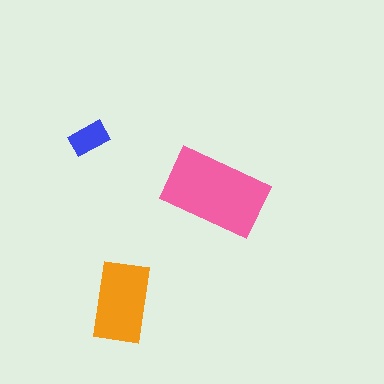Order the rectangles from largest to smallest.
the pink one, the orange one, the blue one.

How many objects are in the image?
There are 3 objects in the image.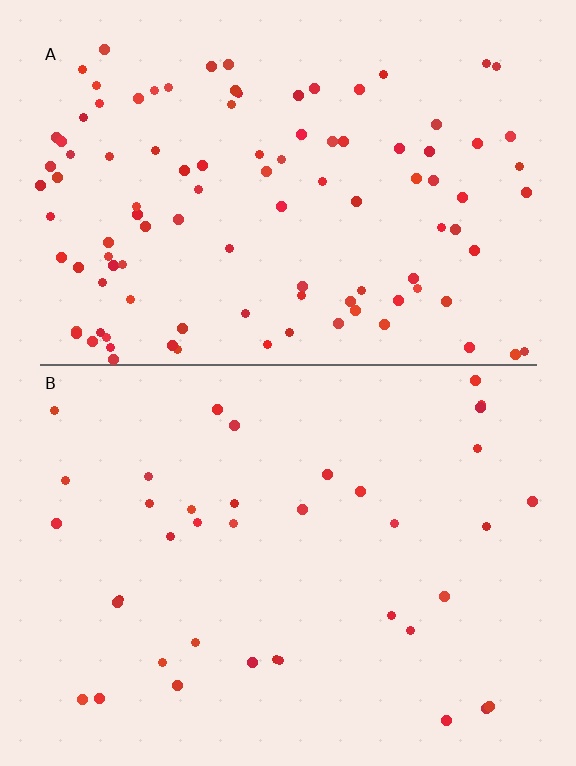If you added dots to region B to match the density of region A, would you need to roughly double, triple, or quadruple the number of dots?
Approximately triple.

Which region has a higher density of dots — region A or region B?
A (the top).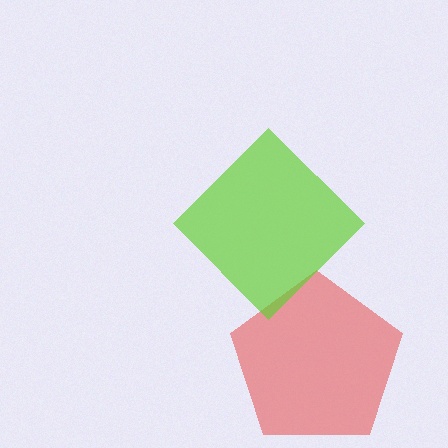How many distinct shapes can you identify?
There are 2 distinct shapes: a red pentagon, a lime diamond.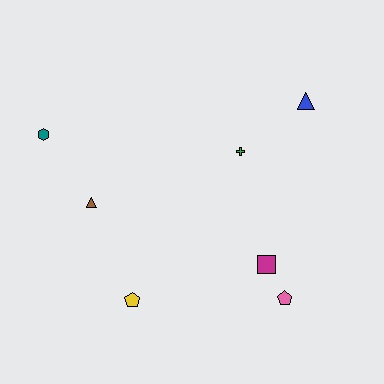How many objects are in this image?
There are 7 objects.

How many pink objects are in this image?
There is 1 pink object.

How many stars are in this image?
There are no stars.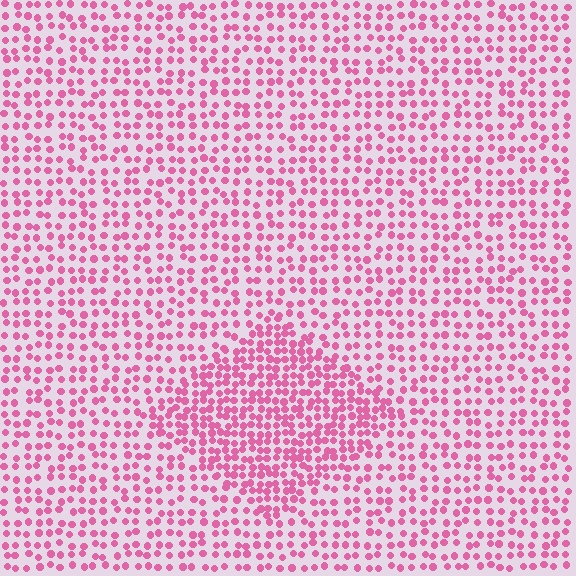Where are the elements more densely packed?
The elements are more densely packed inside the diamond boundary.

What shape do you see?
I see a diamond.